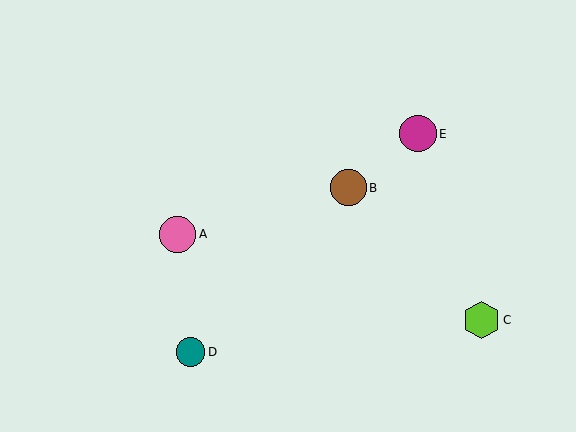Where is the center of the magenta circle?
The center of the magenta circle is at (418, 134).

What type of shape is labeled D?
Shape D is a teal circle.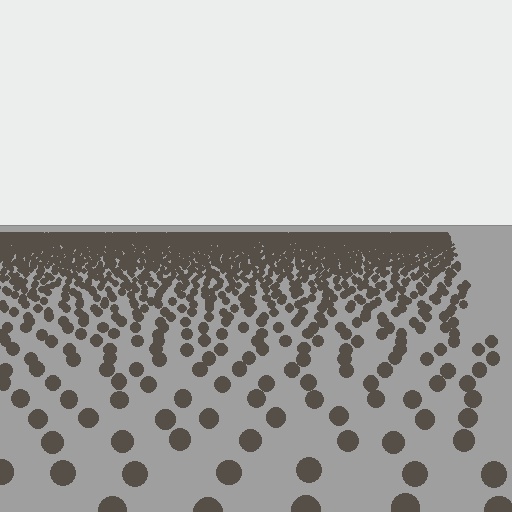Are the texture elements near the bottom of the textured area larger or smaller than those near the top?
Larger. Near the bottom, elements are closer to the viewer and appear at a bigger on-screen size.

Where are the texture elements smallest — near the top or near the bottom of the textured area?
Near the top.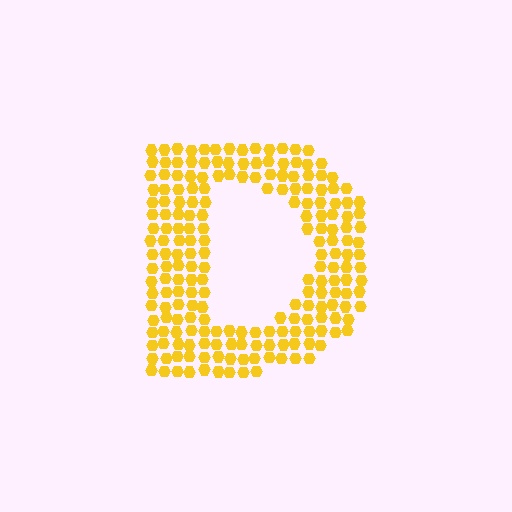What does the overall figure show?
The overall figure shows the letter D.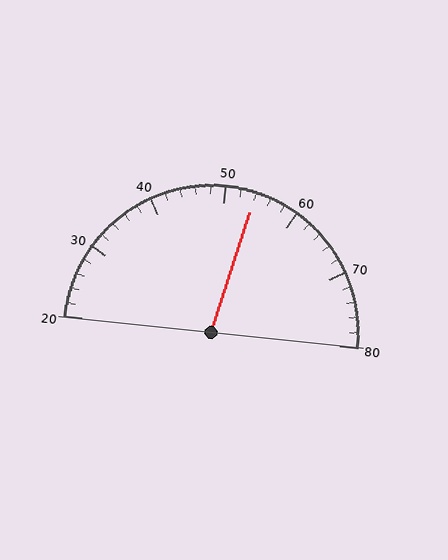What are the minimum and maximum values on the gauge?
The gauge ranges from 20 to 80.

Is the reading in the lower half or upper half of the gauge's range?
The reading is in the upper half of the range (20 to 80).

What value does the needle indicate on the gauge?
The needle indicates approximately 54.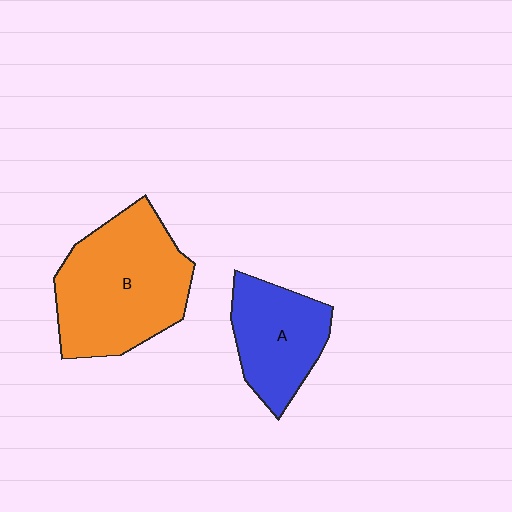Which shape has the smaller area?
Shape A (blue).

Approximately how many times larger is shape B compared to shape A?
Approximately 1.7 times.